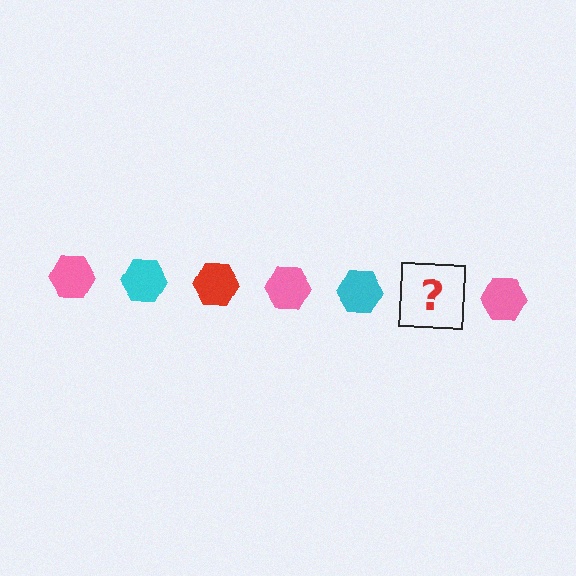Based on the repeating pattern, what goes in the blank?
The blank should be a red hexagon.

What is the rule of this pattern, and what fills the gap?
The rule is that the pattern cycles through pink, cyan, red hexagons. The gap should be filled with a red hexagon.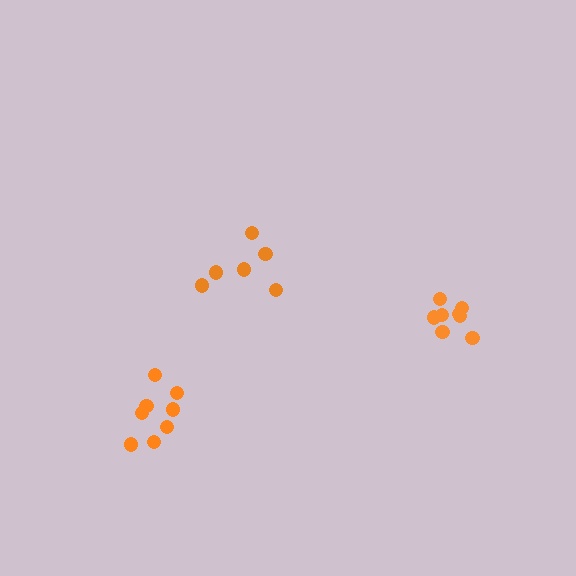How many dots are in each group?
Group 1: 6 dots, Group 2: 8 dots, Group 3: 8 dots (22 total).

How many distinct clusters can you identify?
There are 3 distinct clusters.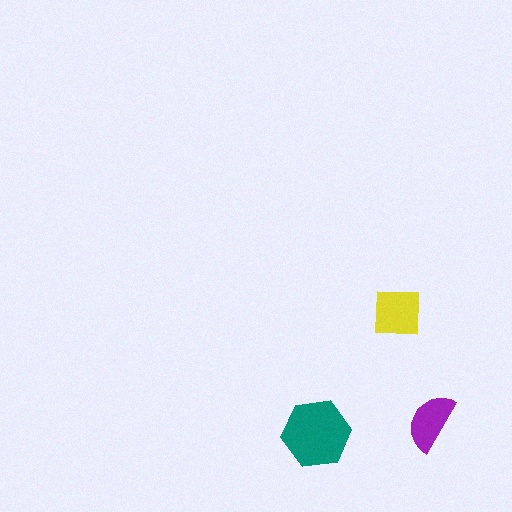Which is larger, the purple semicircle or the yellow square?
The yellow square.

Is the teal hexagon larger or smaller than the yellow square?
Larger.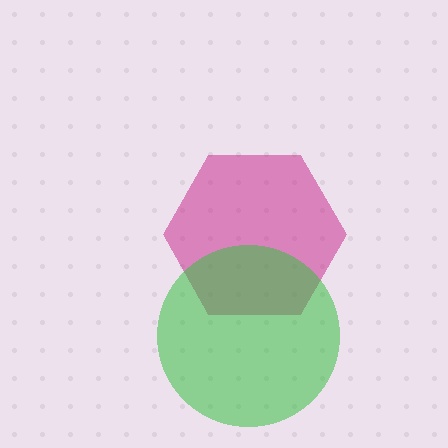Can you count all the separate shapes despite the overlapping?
Yes, there are 2 separate shapes.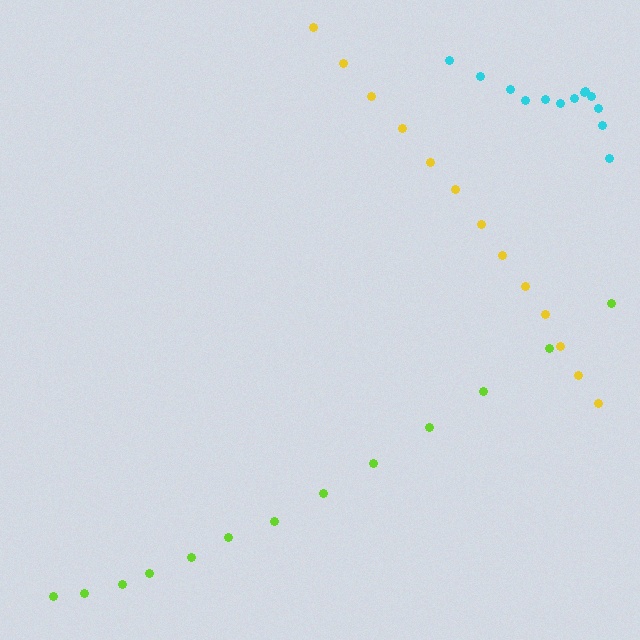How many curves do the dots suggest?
There are 3 distinct paths.